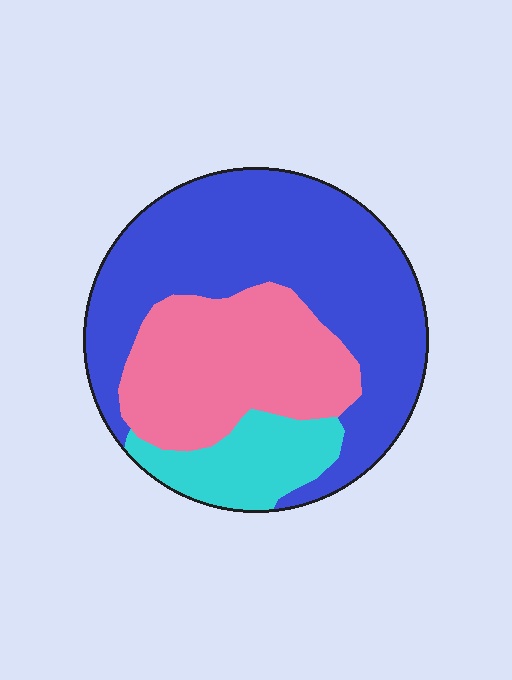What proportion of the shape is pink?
Pink covers about 30% of the shape.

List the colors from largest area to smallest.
From largest to smallest: blue, pink, cyan.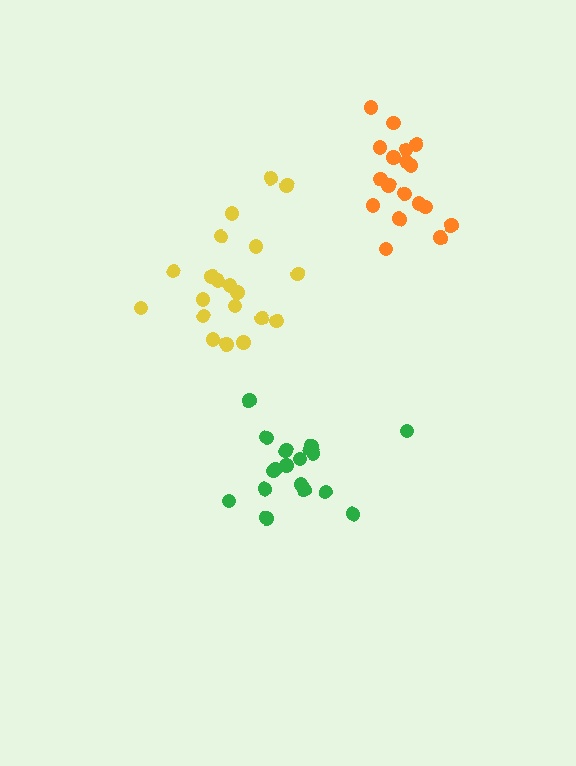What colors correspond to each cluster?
The clusters are colored: yellow, green, orange.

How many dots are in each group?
Group 1: 20 dots, Group 2: 18 dots, Group 3: 18 dots (56 total).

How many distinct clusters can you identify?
There are 3 distinct clusters.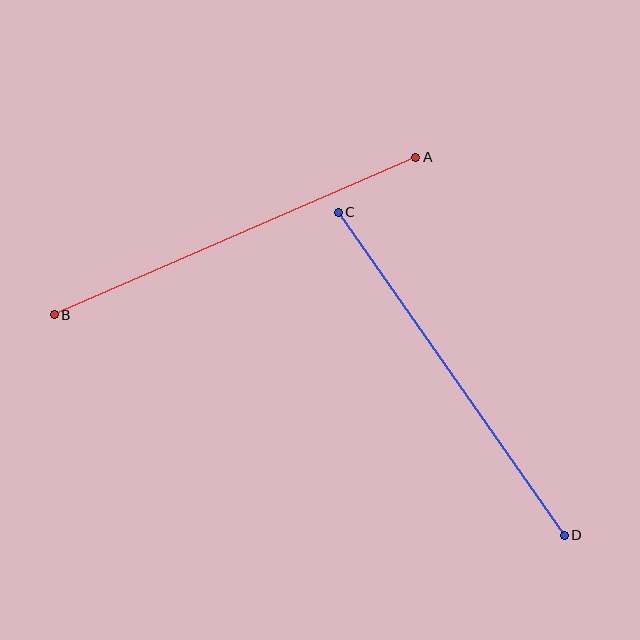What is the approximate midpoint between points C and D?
The midpoint is at approximately (451, 374) pixels.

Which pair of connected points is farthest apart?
Points C and D are farthest apart.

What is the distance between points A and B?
The distance is approximately 394 pixels.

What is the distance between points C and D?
The distance is approximately 394 pixels.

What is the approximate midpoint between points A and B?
The midpoint is at approximately (235, 236) pixels.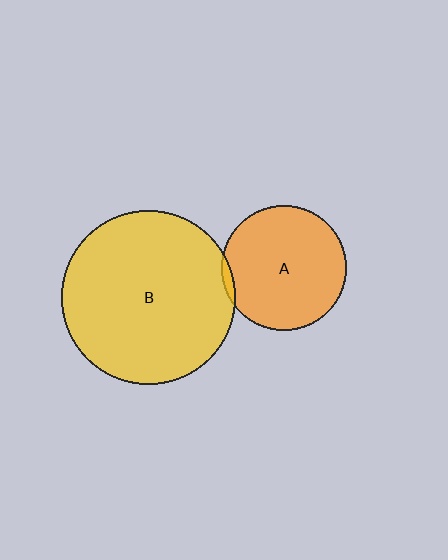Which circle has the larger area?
Circle B (yellow).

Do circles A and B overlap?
Yes.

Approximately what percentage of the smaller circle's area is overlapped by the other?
Approximately 5%.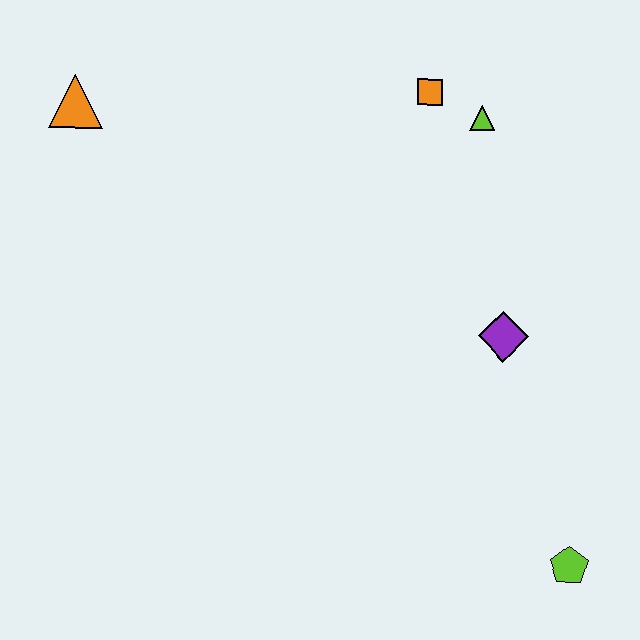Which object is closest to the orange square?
The lime triangle is closest to the orange square.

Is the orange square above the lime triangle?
Yes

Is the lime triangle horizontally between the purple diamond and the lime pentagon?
No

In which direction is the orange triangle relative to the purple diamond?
The orange triangle is to the left of the purple diamond.